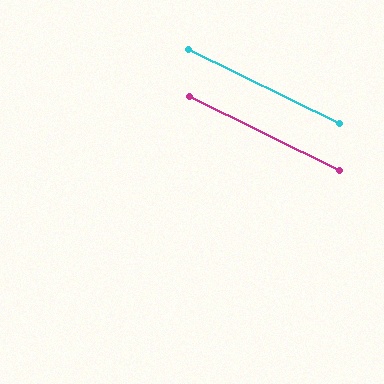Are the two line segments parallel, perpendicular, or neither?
Parallel — their directions differ by only 0.2°.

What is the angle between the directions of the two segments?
Approximately 0 degrees.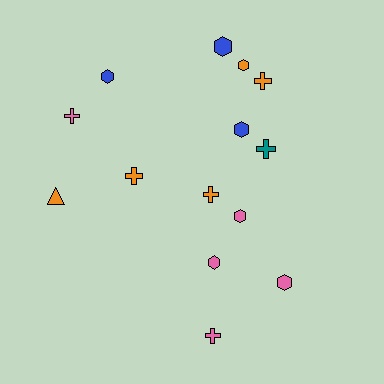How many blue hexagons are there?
There are 3 blue hexagons.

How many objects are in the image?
There are 14 objects.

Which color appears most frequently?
Pink, with 5 objects.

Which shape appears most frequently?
Hexagon, with 7 objects.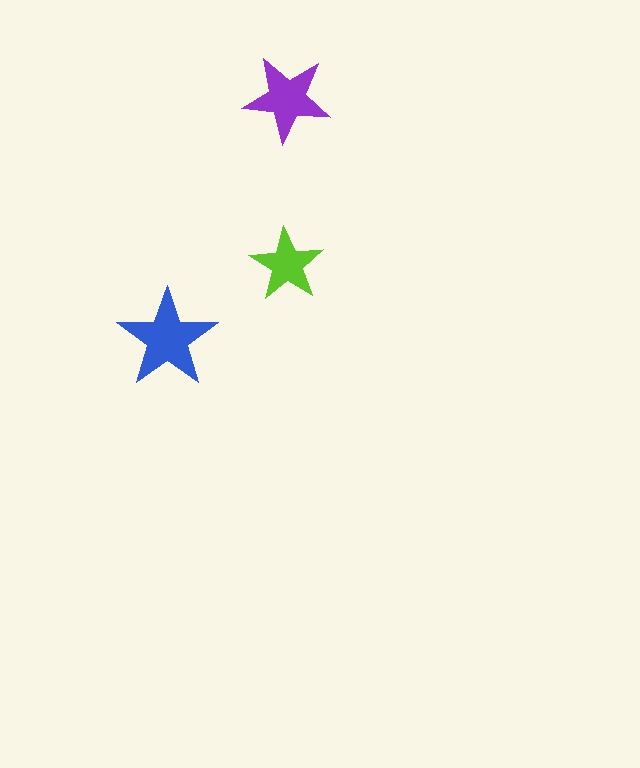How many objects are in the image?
There are 3 objects in the image.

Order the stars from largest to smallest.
the blue one, the purple one, the lime one.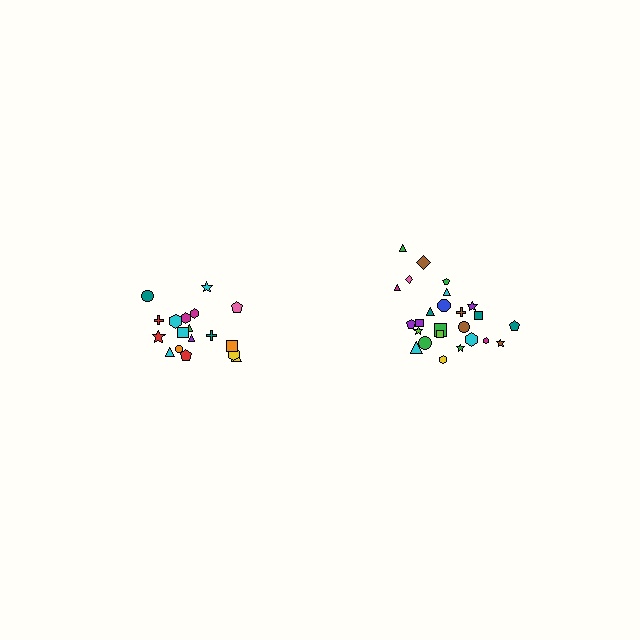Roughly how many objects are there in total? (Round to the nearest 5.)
Roughly 45 objects in total.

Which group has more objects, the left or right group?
The right group.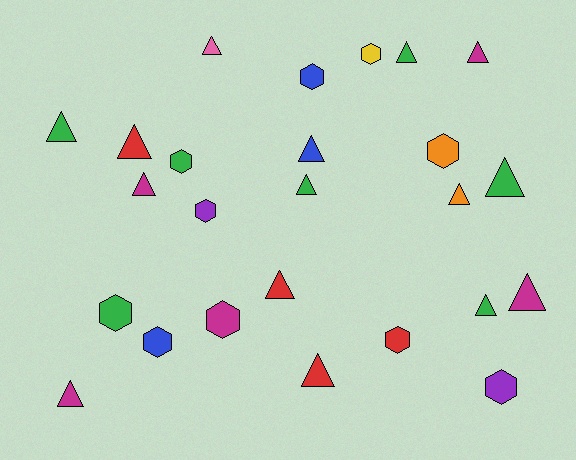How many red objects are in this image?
There are 4 red objects.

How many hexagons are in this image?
There are 10 hexagons.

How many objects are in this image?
There are 25 objects.